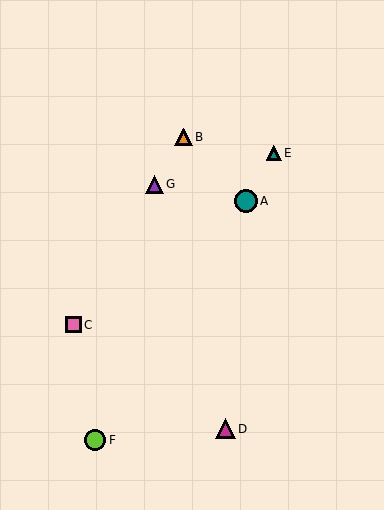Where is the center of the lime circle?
The center of the lime circle is at (95, 440).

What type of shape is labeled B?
Shape B is an orange triangle.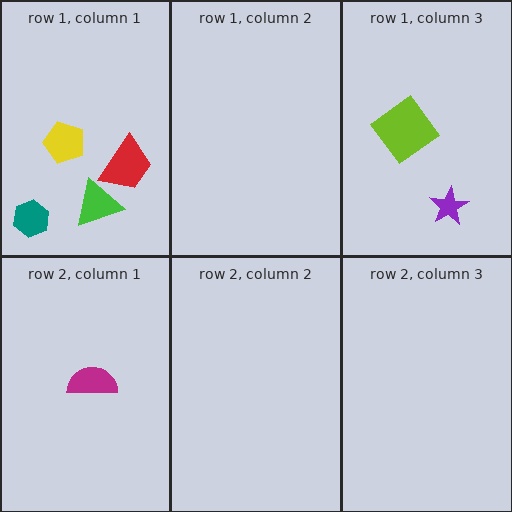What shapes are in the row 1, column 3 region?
The lime diamond, the purple star.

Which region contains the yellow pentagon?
The row 1, column 1 region.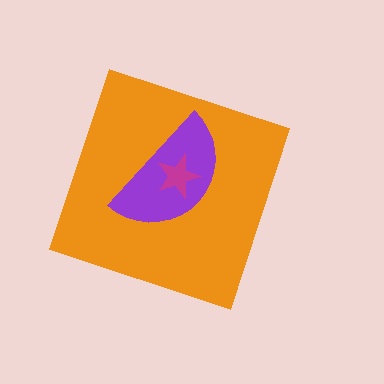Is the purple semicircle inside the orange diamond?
Yes.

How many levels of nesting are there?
3.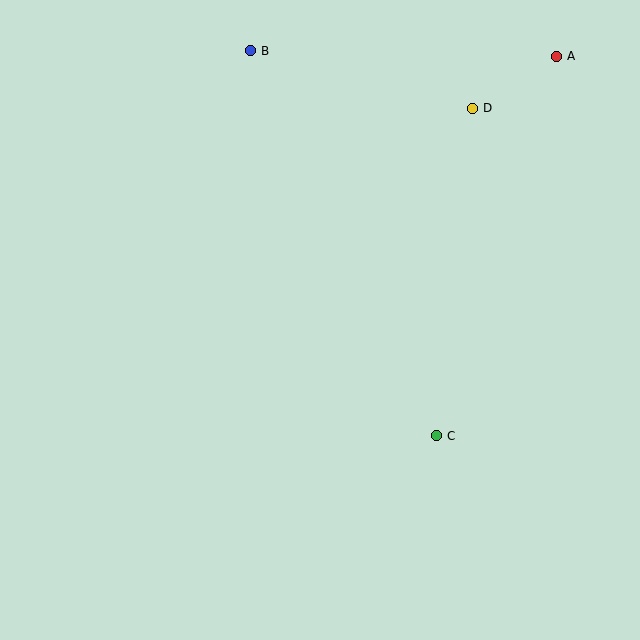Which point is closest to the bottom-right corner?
Point C is closest to the bottom-right corner.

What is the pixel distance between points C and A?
The distance between C and A is 398 pixels.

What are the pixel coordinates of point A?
Point A is at (556, 56).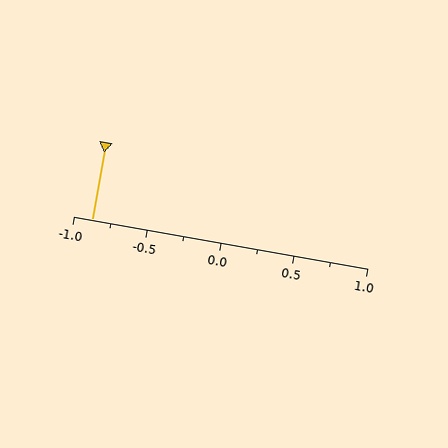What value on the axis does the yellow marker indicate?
The marker indicates approximately -0.88.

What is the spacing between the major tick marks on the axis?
The major ticks are spaced 0.5 apart.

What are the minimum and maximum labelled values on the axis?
The axis runs from -1.0 to 1.0.